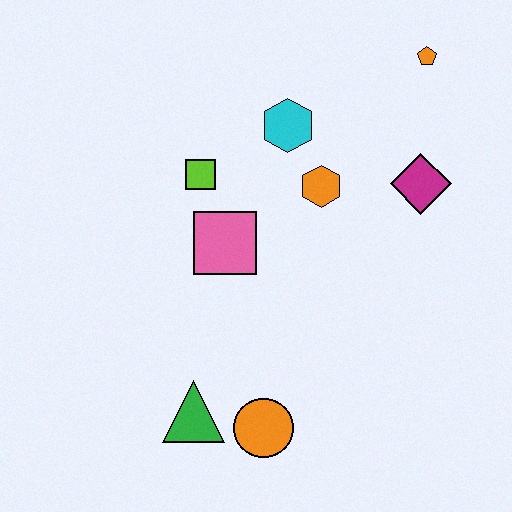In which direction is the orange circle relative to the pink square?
The orange circle is below the pink square.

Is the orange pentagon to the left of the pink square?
No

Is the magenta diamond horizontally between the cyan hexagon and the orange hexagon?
No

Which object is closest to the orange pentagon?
The magenta diamond is closest to the orange pentagon.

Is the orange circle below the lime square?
Yes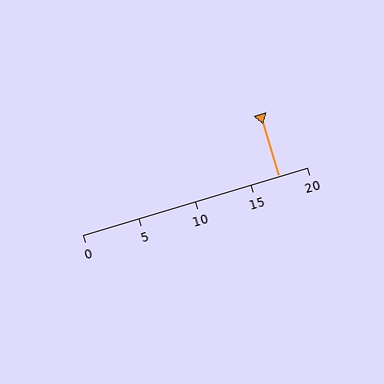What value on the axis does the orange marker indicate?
The marker indicates approximately 17.5.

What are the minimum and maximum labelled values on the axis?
The axis runs from 0 to 20.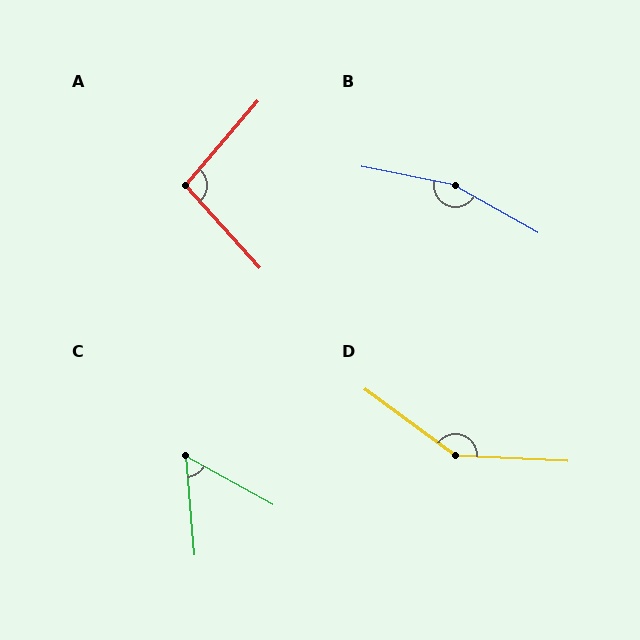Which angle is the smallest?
C, at approximately 56 degrees.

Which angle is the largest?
B, at approximately 162 degrees.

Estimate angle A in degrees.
Approximately 97 degrees.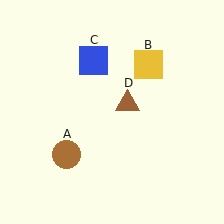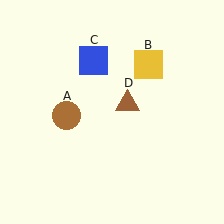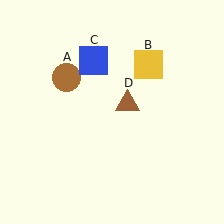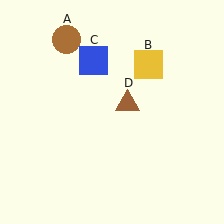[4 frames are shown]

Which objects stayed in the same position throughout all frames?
Yellow square (object B) and blue square (object C) and brown triangle (object D) remained stationary.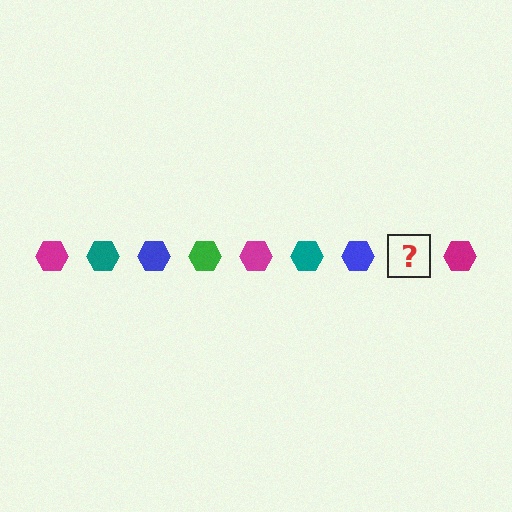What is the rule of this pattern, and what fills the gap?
The rule is that the pattern cycles through magenta, teal, blue, green hexagons. The gap should be filled with a green hexagon.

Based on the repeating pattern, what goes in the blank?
The blank should be a green hexagon.